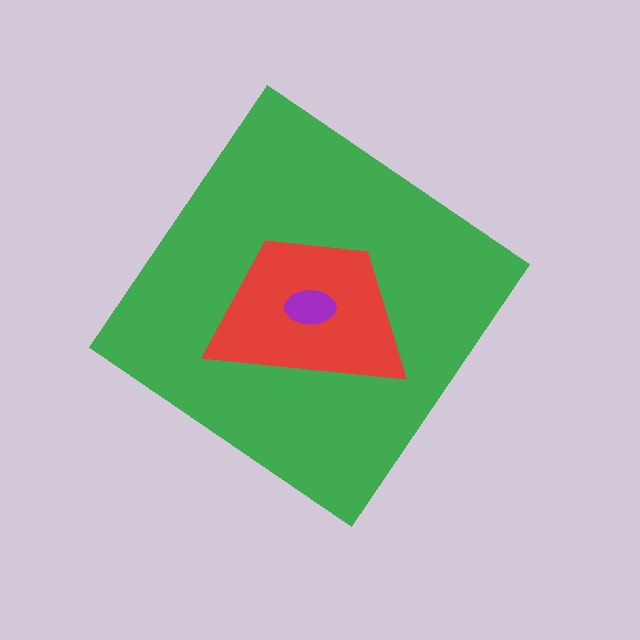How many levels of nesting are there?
3.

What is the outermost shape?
The green diamond.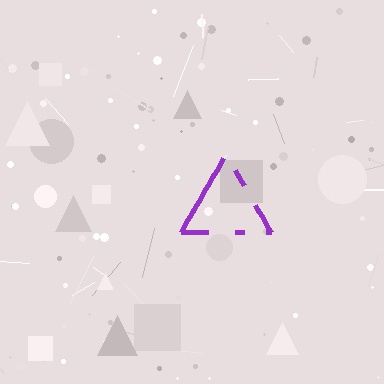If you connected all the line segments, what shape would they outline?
They would outline a triangle.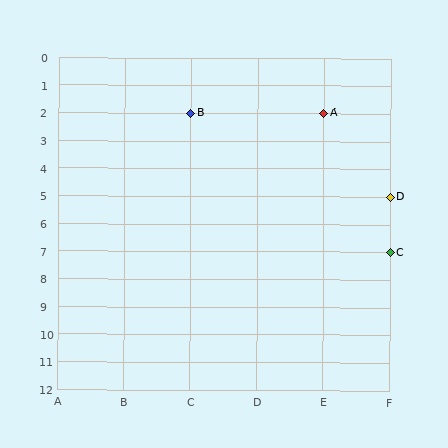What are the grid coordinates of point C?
Point C is at grid coordinates (F, 7).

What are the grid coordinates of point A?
Point A is at grid coordinates (E, 2).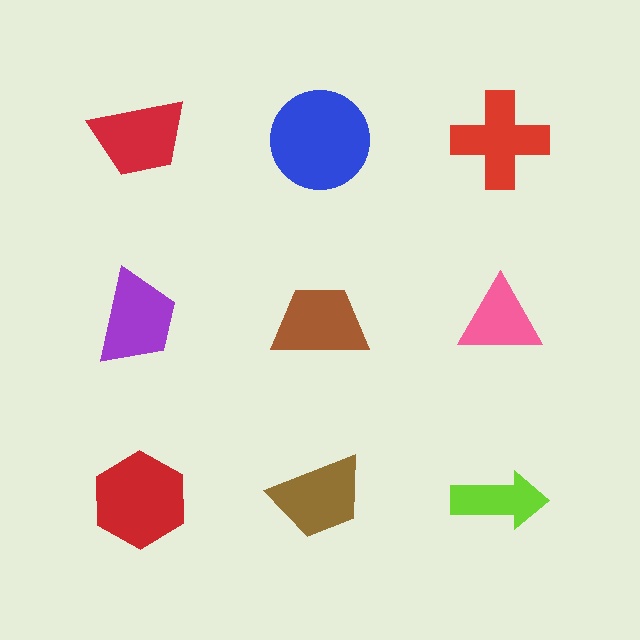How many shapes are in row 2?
3 shapes.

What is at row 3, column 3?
A lime arrow.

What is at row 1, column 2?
A blue circle.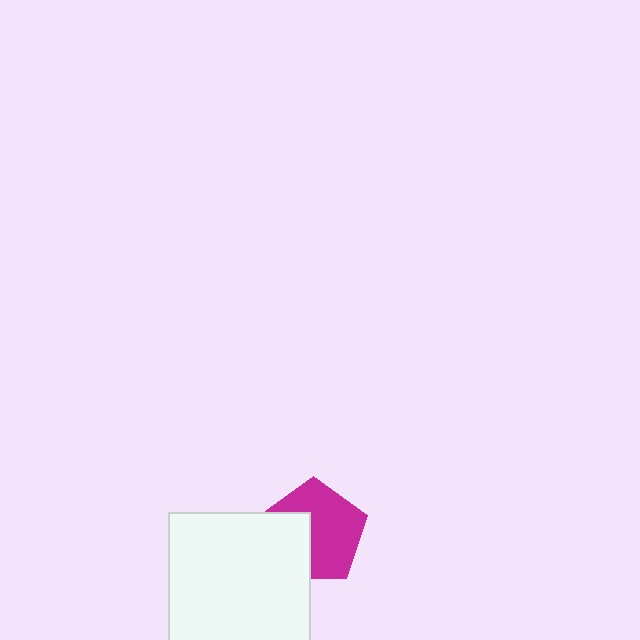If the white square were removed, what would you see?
You would see the complete magenta pentagon.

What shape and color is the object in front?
The object in front is a white square.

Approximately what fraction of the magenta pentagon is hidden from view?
Roughly 37% of the magenta pentagon is hidden behind the white square.